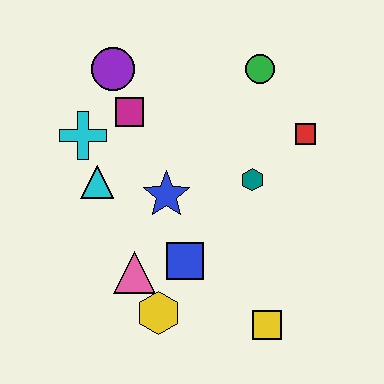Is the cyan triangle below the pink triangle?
No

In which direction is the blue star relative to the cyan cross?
The blue star is to the right of the cyan cross.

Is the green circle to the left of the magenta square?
No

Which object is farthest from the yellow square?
The purple circle is farthest from the yellow square.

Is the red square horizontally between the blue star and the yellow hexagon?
No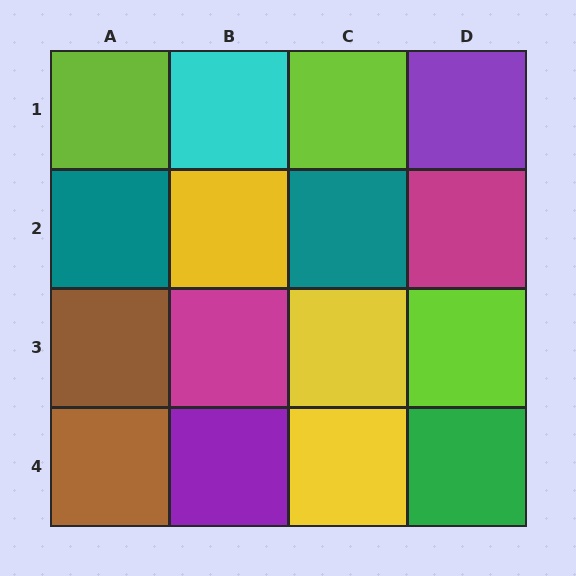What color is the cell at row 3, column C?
Yellow.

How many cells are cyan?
1 cell is cyan.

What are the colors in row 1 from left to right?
Lime, cyan, lime, purple.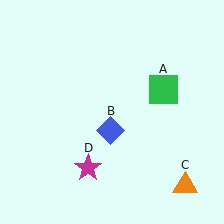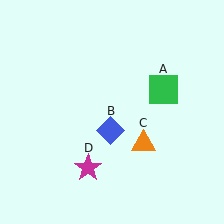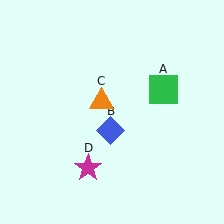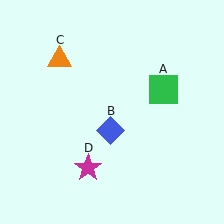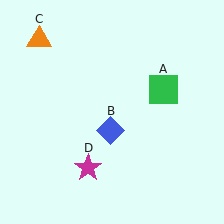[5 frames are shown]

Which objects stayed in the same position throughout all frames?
Green square (object A) and blue diamond (object B) and magenta star (object D) remained stationary.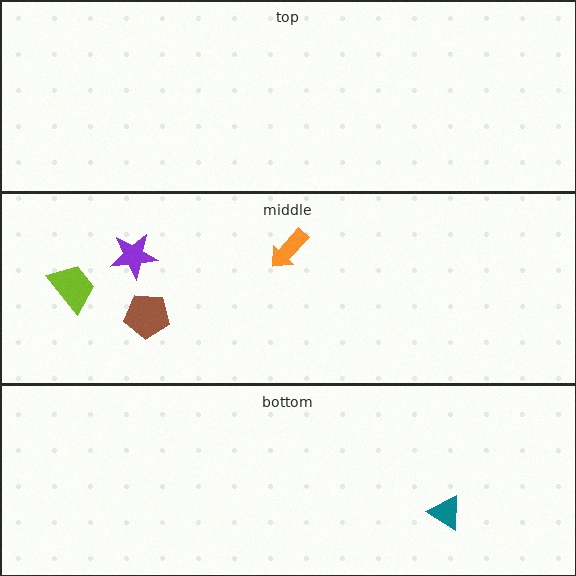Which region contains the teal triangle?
The bottom region.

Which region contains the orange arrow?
The middle region.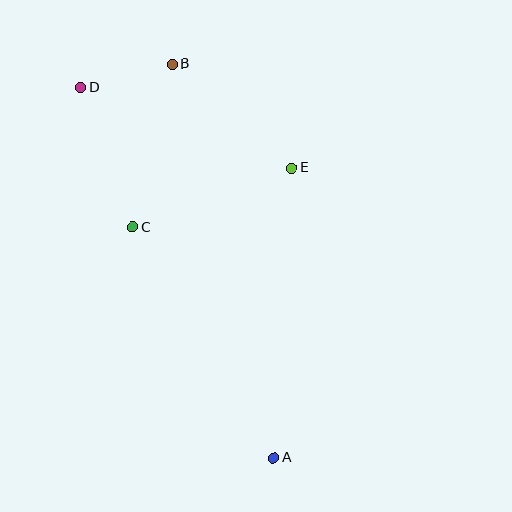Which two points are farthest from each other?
Points A and D are farthest from each other.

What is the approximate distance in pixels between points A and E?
The distance between A and E is approximately 291 pixels.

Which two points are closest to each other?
Points B and D are closest to each other.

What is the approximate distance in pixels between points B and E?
The distance between B and E is approximately 158 pixels.